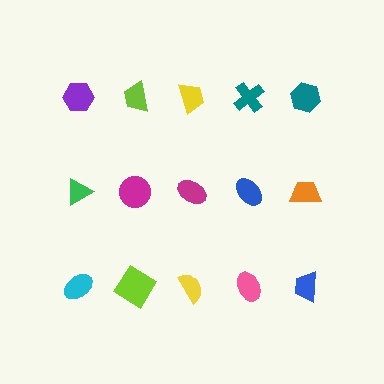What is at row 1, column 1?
A purple hexagon.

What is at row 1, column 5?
A teal hexagon.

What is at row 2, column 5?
An orange trapezoid.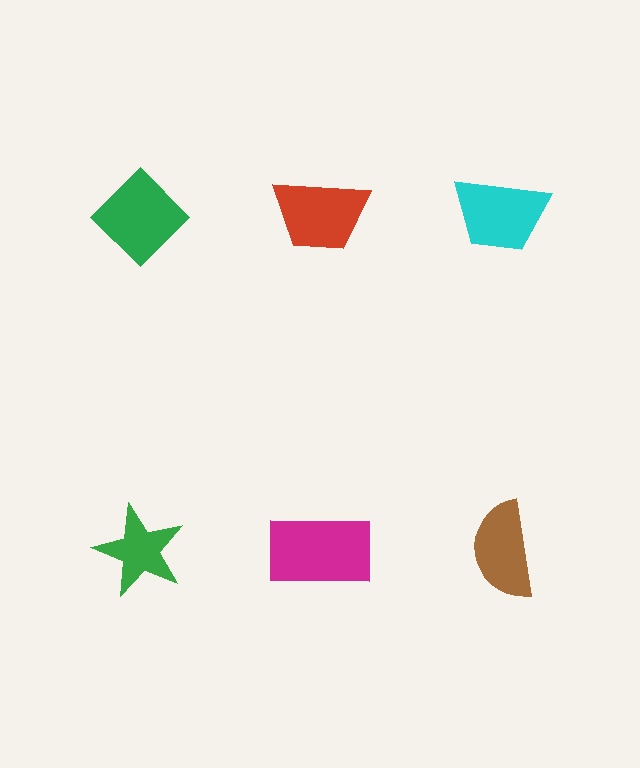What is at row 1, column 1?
A green diamond.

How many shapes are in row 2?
3 shapes.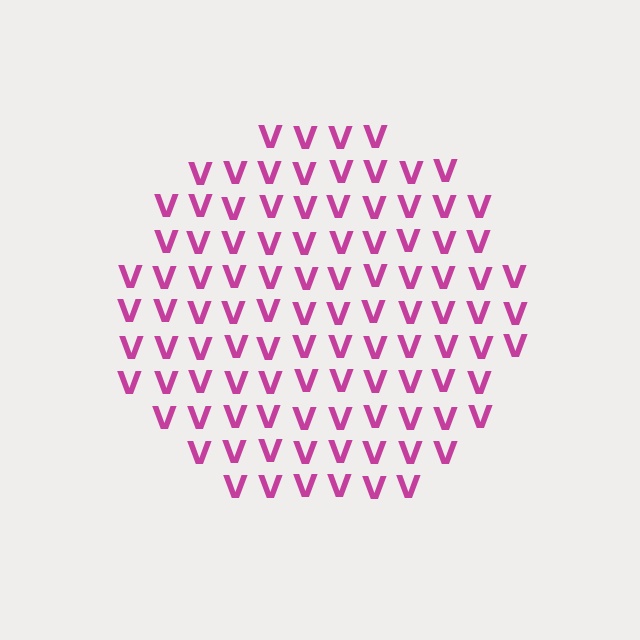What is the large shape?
The large shape is a circle.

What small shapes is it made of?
It is made of small letter V's.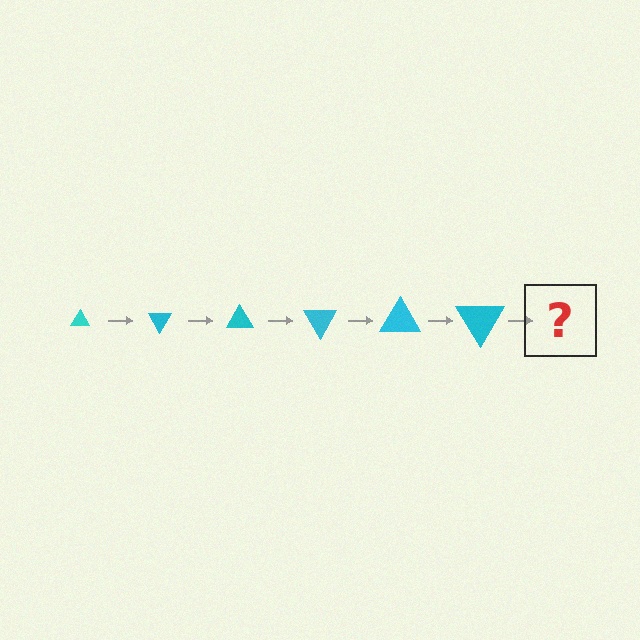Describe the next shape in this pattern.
It should be a triangle, larger than the previous one and rotated 360 degrees from the start.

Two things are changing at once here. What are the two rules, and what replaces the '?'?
The two rules are that the triangle grows larger each step and it rotates 60 degrees each step. The '?' should be a triangle, larger than the previous one and rotated 360 degrees from the start.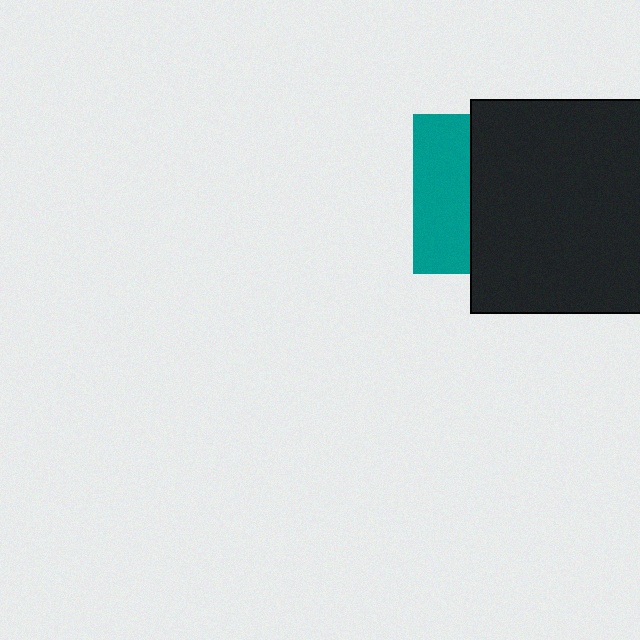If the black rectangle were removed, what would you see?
You would see the complete teal square.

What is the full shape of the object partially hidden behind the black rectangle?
The partially hidden object is a teal square.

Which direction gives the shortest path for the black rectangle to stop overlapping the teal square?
Moving right gives the shortest separation.